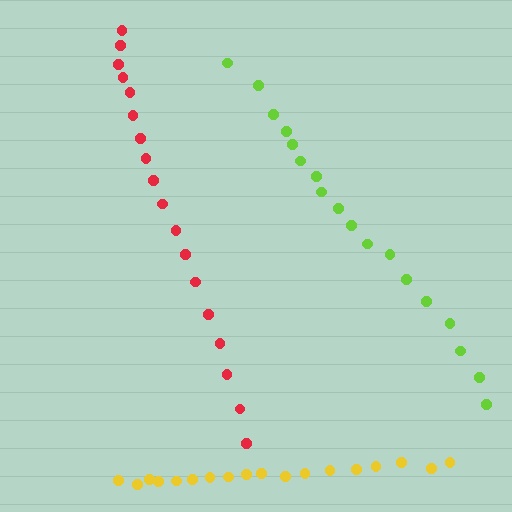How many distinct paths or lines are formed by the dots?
There are 3 distinct paths.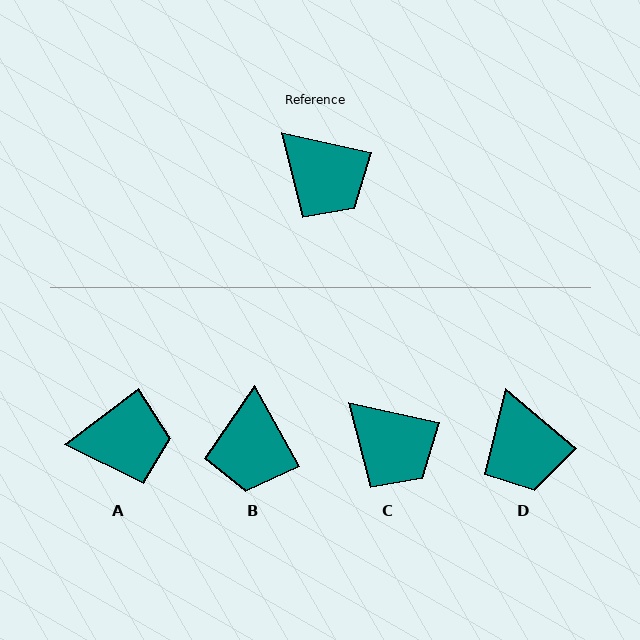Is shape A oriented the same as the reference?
No, it is off by about 49 degrees.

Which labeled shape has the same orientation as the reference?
C.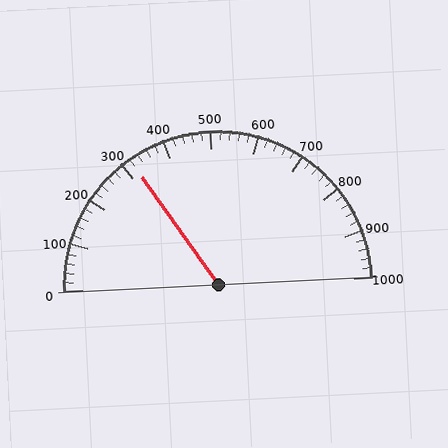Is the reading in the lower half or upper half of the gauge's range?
The reading is in the lower half of the range (0 to 1000).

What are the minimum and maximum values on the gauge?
The gauge ranges from 0 to 1000.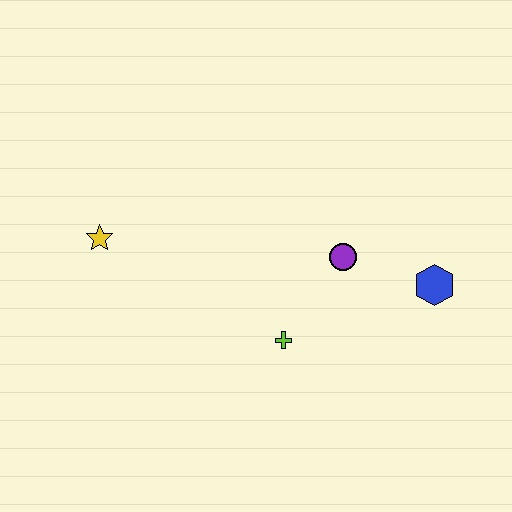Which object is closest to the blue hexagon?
The purple circle is closest to the blue hexagon.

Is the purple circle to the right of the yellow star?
Yes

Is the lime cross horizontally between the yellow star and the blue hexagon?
Yes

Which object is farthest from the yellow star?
The blue hexagon is farthest from the yellow star.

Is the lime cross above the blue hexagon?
No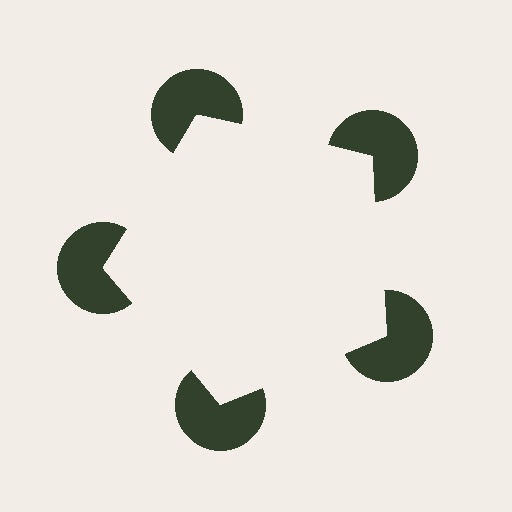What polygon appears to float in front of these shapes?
An illusory pentagon — its edges are inferred from the aligned wedge cuts in the pac-man discs, not physically drawn.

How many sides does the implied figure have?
5 sides.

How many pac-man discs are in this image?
There are 5 — one at each vertex of the illusory pentagon.